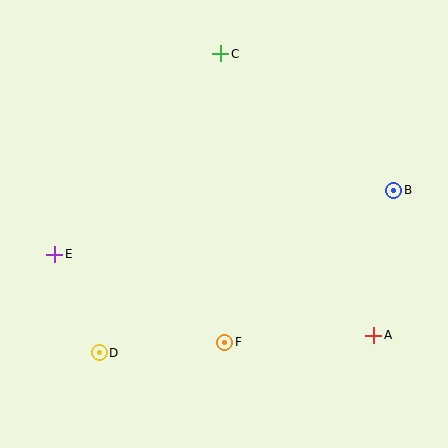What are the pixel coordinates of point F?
Point F is at (225, 342).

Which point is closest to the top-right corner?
Point B is closest to the top-right corner.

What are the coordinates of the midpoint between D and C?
The midpoint between D and C is at (160, 203).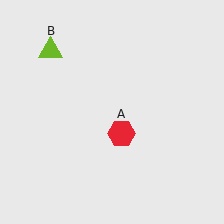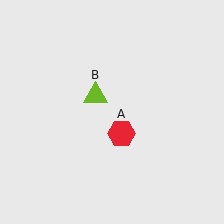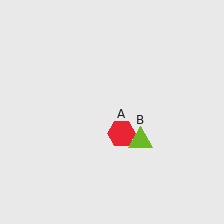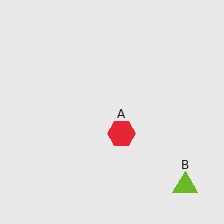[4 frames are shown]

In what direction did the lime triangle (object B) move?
The lime triangle (object B) moved down and to the right.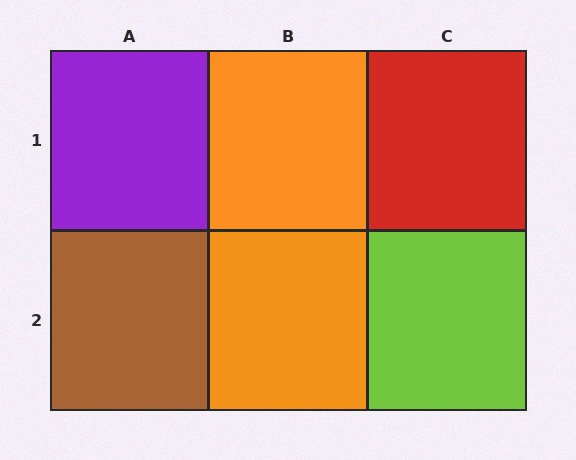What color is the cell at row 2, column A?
Brown.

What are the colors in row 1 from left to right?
Purple, orange, red.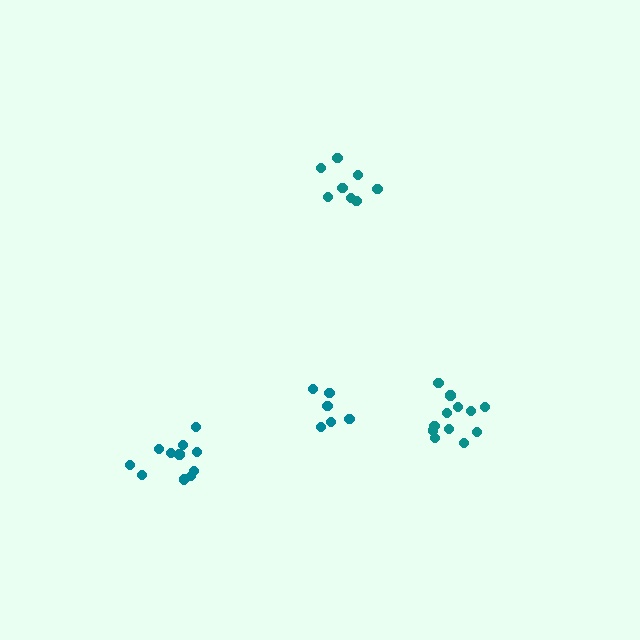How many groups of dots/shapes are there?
There are 4 groups.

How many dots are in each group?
Group 1: 8 dots, Group 2: 6 dots, Group 3: 11 dots, Group 4: 12 dots (37 total).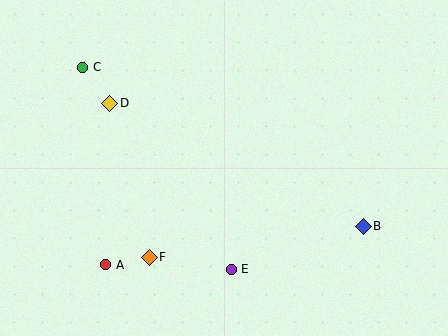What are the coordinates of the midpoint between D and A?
The midpoint between D and A is at (108, 184).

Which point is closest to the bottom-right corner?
Point B is closest to the bottom-right corner.